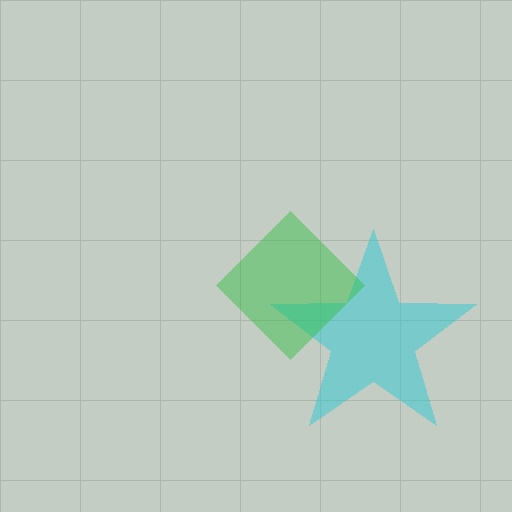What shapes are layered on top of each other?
The layered shapes are: a cyan star, a green diamond.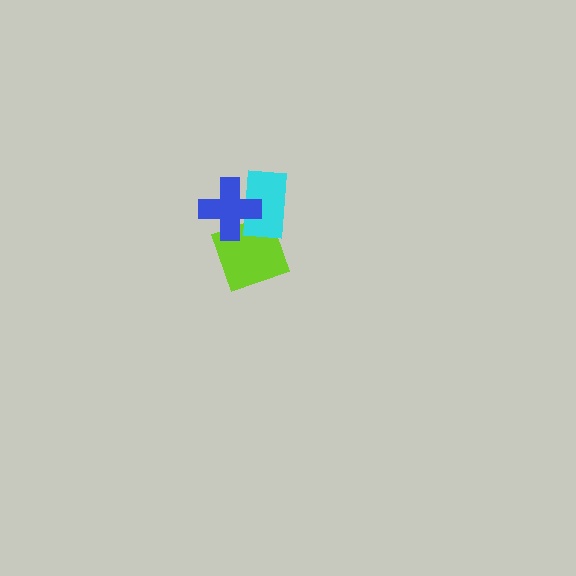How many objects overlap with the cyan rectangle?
2 objects overlap with the cyan rectangle.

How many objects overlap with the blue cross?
2 objects overlap with the blue cross.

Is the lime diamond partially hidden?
Yes, it is partially covered by another shape.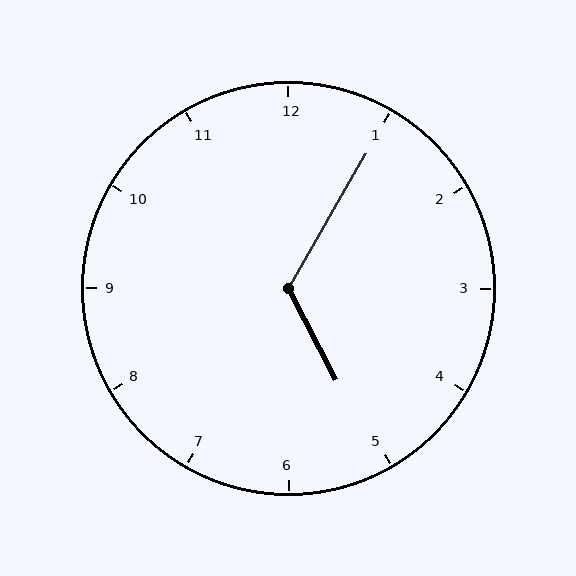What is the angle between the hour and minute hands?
Approximately 122 degrees.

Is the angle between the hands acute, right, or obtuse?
It is obtuse.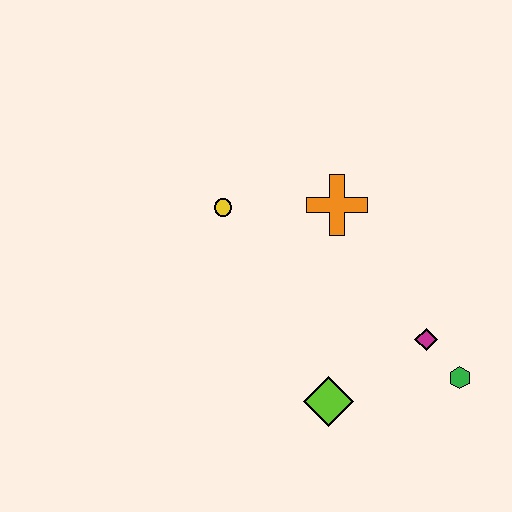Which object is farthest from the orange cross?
The green hexagon is farthest from the orange cross.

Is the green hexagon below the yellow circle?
Yes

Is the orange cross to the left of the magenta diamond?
Yes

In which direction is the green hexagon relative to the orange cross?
The green hexagon is below the orange cross.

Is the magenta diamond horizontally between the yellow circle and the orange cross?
No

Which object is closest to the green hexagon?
The magenta diamond is closest to the green hexagon.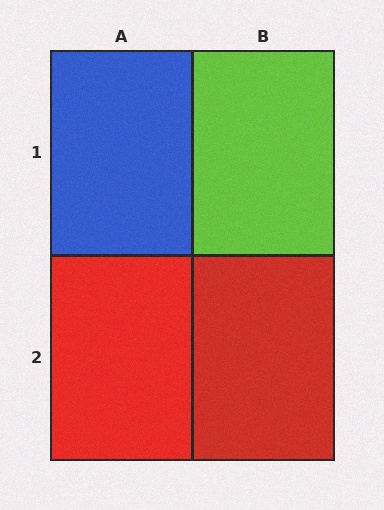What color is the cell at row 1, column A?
Blue.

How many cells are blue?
1 cell is blue.